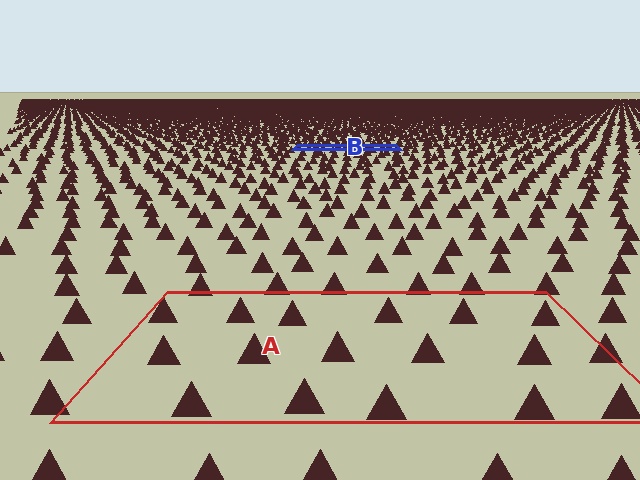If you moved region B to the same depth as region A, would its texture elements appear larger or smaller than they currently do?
They would appear larger. At a closer depth, the same texture elements are projected at a bigger on-screen size.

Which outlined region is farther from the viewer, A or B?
Region B is farther from the viewer — the texture elements inside it appear smaller and more densely packed.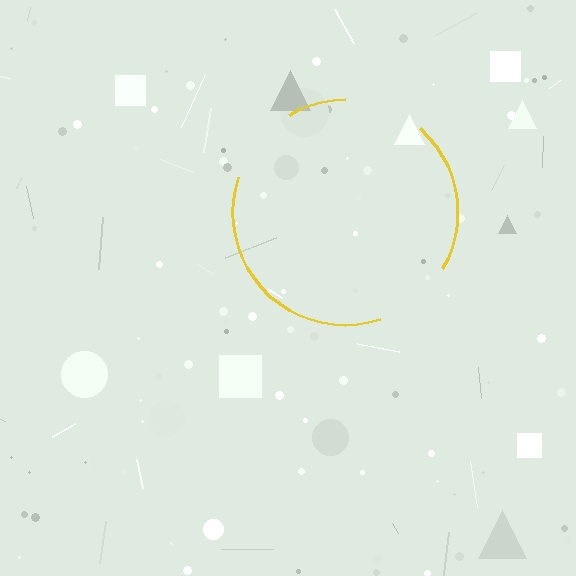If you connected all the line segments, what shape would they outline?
They would outline a circle.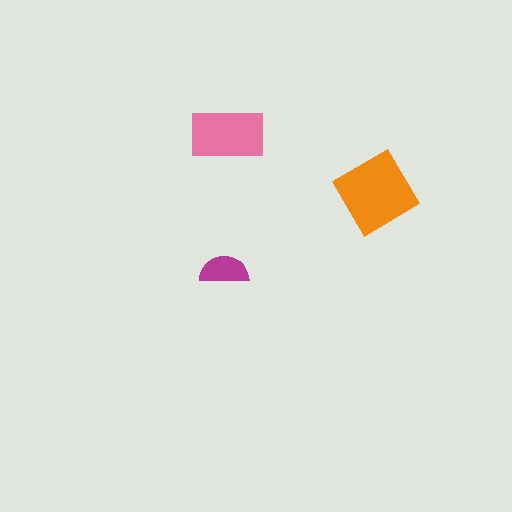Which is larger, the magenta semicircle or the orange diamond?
The orange diamond.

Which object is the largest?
The orange diamond.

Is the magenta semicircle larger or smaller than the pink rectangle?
Smaller.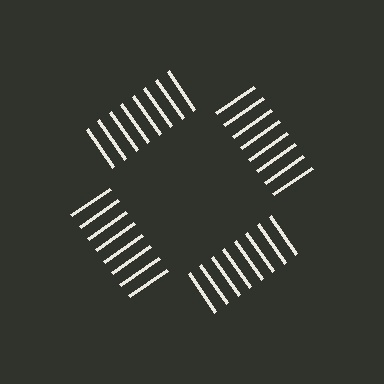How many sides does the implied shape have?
4 sides — the line-ends trace a square.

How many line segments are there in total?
32 — 8 along each of the 4 edges.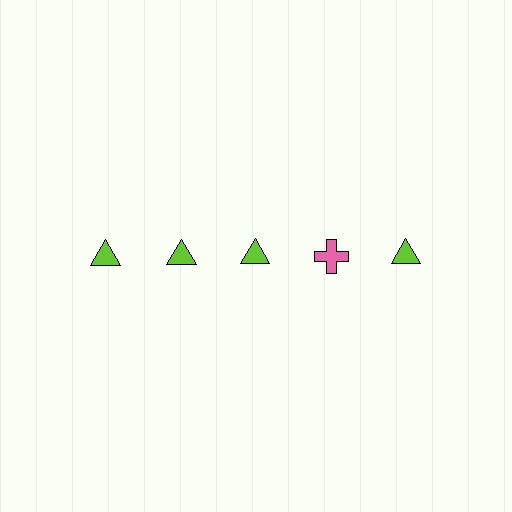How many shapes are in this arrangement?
There are 5 shapes arranged in a grid pattern.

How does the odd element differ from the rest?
It differs in both color (pink instead of lime) and shape (cross instead of triangle).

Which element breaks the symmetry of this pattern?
The pink cross in the top row, second from right column breaks the symmetry. All other shapes are lime triangles.